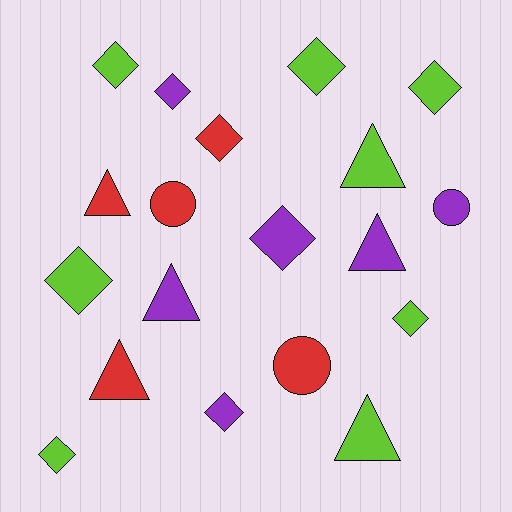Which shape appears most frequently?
Diamond, with 10 objects.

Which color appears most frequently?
Lime, with 8 objects.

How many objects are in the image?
There are 19 objects.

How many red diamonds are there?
There is 1 red diamond.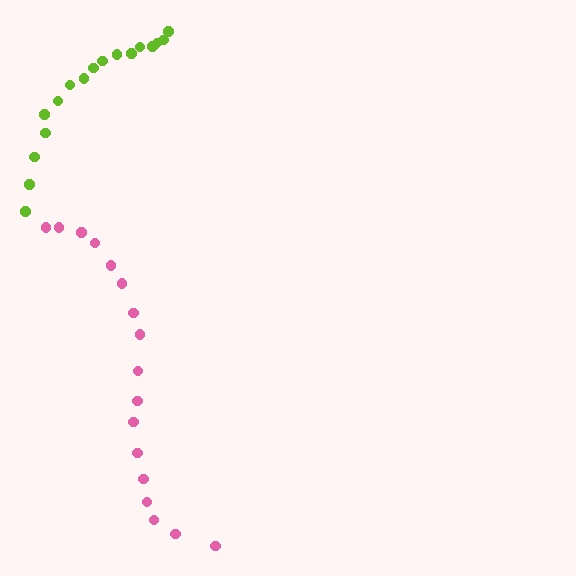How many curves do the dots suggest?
There are 2 distinct paths.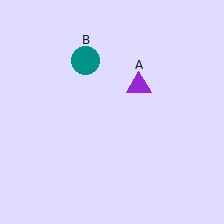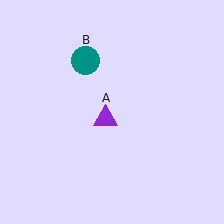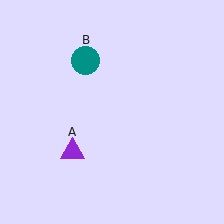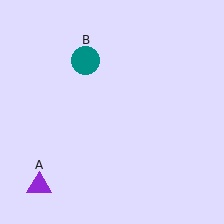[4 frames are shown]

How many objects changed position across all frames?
1 object changed position: purple triangle (object A).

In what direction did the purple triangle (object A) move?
The purple triangle (object A) moved down and to the left.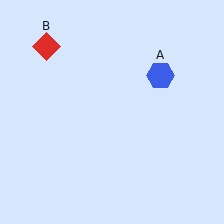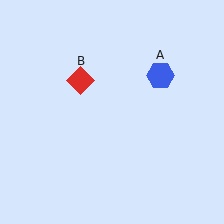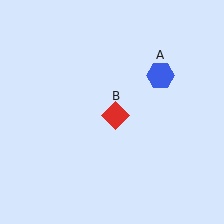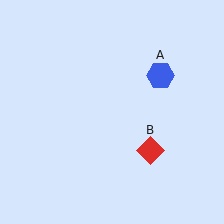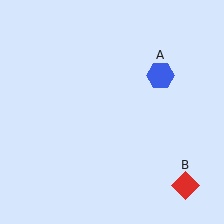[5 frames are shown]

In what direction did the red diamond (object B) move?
The red diamond (object B) moved down and to the right.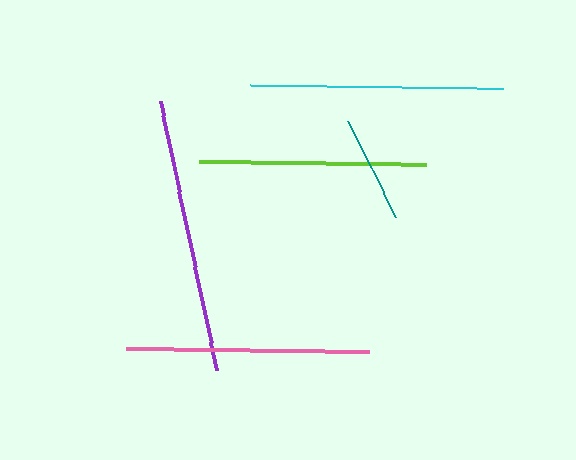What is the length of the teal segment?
The teal segment is approximately 108 pixels long.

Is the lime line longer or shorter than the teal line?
The lime line is longer than the teal line.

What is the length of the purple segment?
The purple segment is approximately 274 pixels long.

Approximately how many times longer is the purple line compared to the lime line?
The purple line is approximately 1.2 times the length of the lime line.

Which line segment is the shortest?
The teal line is the shortest at approximately 108 pixels.